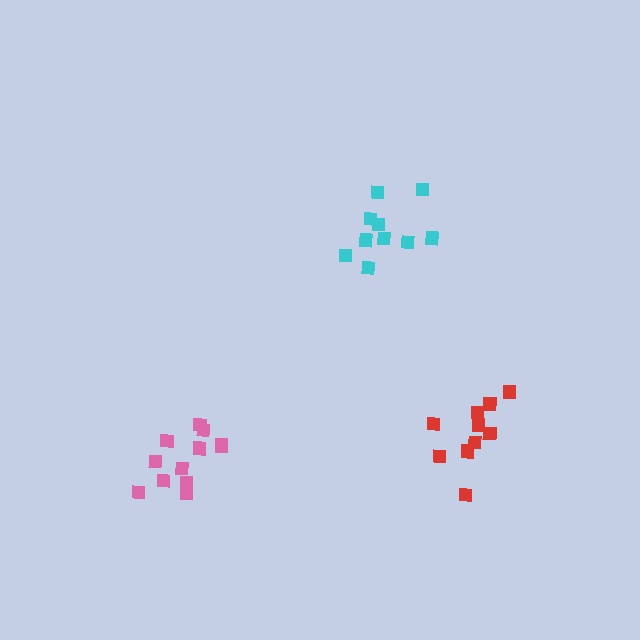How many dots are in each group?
Group 1: 10 dots, Group 2: 12 dots, Group 3: 10 dots (32 total).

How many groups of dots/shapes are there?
There are 3 groups.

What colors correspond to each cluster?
The clusters are colored: red, pink, cyan.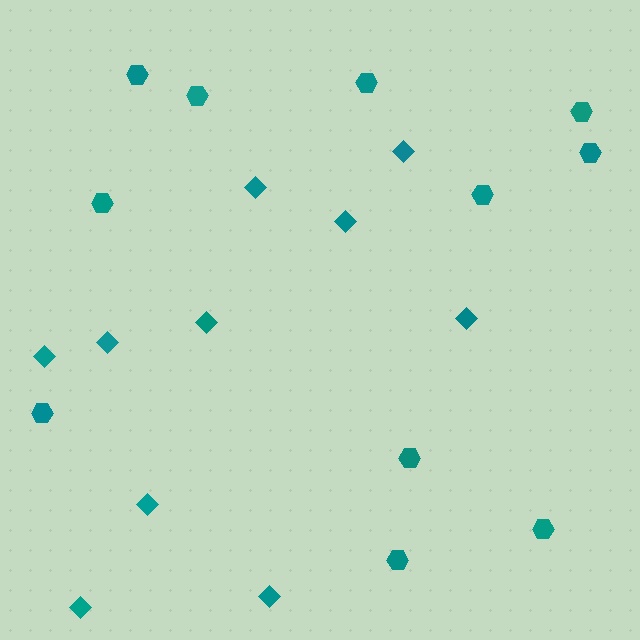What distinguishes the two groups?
There are 2 groups: one group of hexagons (11) and one group of diamonds (10).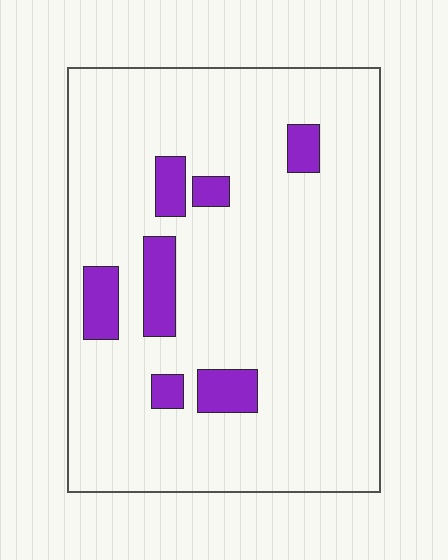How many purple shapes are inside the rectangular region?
7.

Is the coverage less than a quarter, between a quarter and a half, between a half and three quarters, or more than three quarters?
Less than a quarter.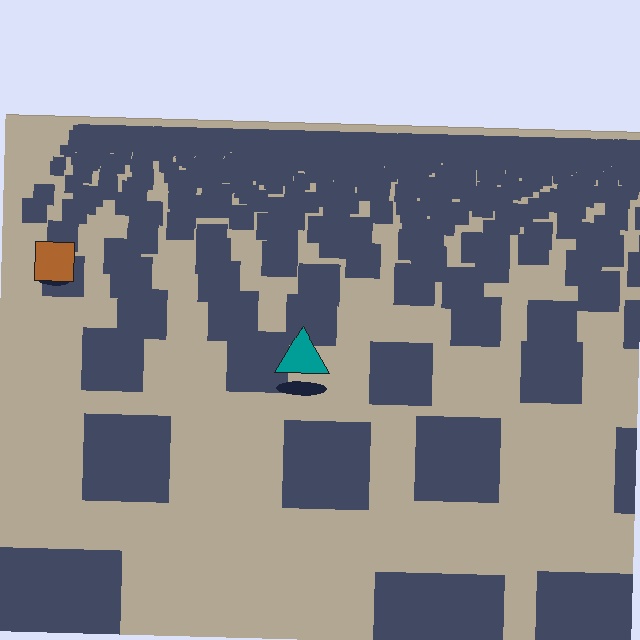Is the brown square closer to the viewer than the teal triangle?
No. The teal triangle is closer — you can tell from the texture gradient: the ground texture is coarser near it.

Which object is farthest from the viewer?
The brown square is farthest from the viewer. It appears smaller and the ground texture around it is denser.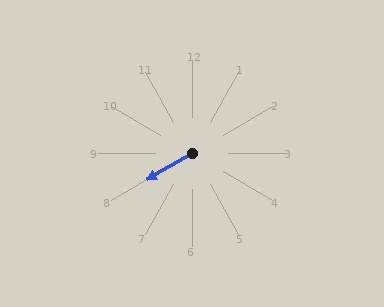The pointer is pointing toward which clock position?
Roughly 8 o'clock.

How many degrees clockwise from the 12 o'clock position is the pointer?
Approximately 240 degrees.